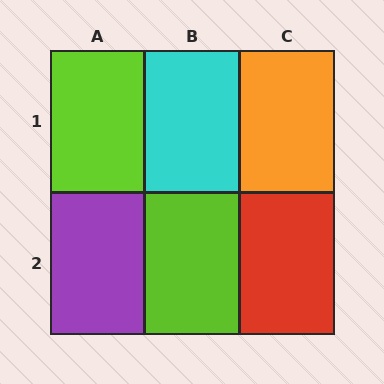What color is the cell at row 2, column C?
Red.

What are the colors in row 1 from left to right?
Lime, cyan, orange.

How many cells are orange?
1 cell is orange.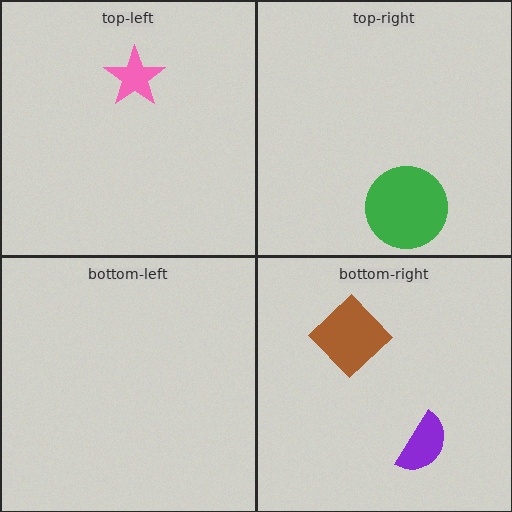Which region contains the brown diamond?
The bottom-right region.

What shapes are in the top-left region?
The pink star.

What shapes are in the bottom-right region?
The purple semicircle, the brown diamond.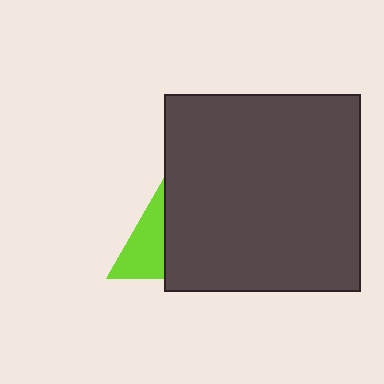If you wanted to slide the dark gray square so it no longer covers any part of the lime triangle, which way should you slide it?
Slide it right — that is the most direct way to separate the two shapes.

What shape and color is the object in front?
The object in front is a dark gray square.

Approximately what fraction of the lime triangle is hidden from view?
Roughly 52% of the lime triangle is hidden behind the dark gray square.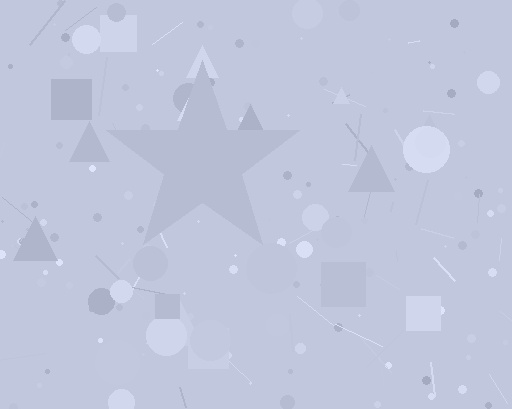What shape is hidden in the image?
A star is hidden in the image.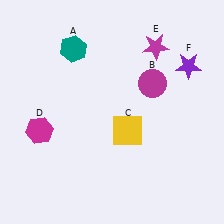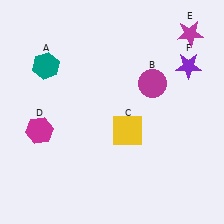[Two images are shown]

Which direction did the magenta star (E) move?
The magenta star (E) moved right.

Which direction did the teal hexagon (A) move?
The teal hexagon (A) moved left.